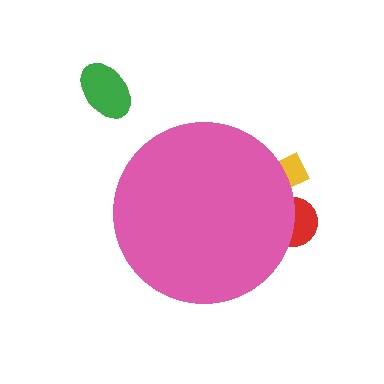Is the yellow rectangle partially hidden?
Yes, the yellow rectangle is partially hidden behind the pink circle.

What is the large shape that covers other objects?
A pink circle.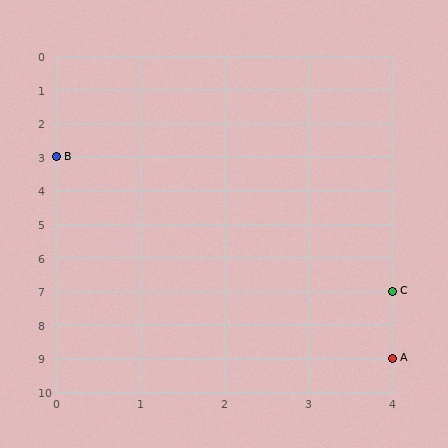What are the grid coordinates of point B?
Point B is at grid coordinates (0, 3).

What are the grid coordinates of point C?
Point C is at grid coordinates (4, 7).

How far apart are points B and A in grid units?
Points B and A are 4 columns and 6 rows apart (about 7.2 grid units diagonally).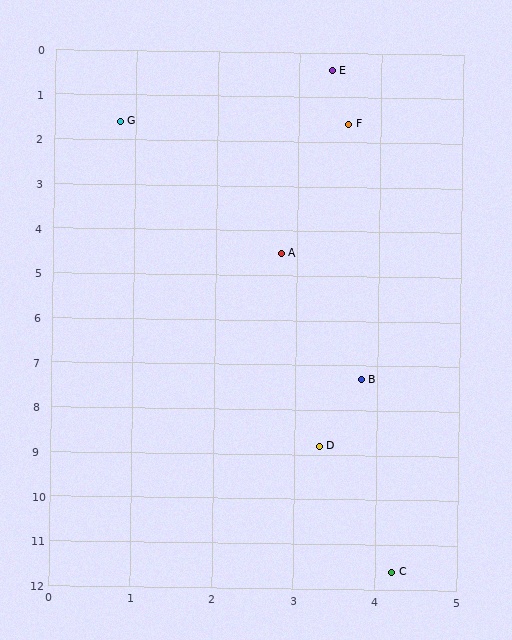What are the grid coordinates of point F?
Point F is at approximately (3.6, 1.6).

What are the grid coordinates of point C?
Point C is at approximately (4.2, 11.6).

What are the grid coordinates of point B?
Point B is at approximately (3.8, 7.3).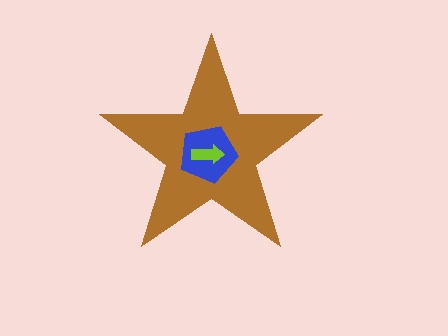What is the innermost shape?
The lime arrow.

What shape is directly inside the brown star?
The blue pentagon.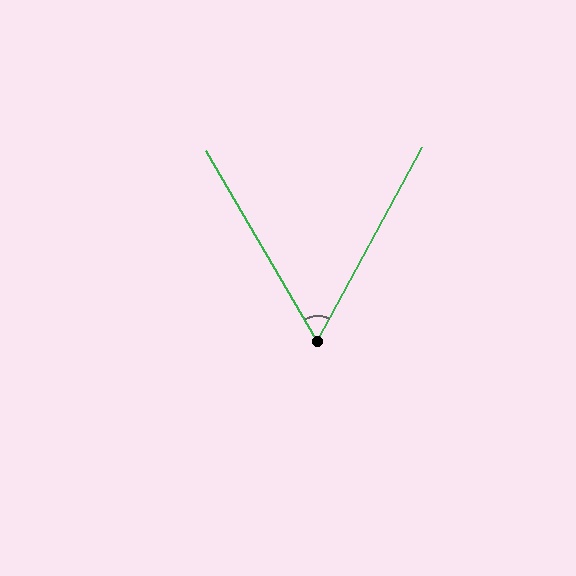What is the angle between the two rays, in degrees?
Approximately 59 degrees.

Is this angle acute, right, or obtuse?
It is acute.